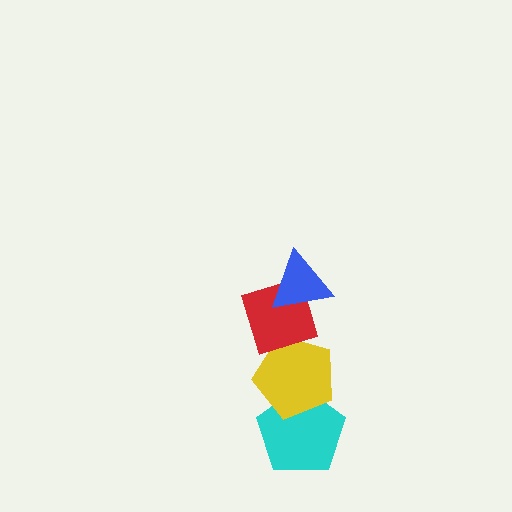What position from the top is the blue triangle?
The blue triangle is 1st from the top.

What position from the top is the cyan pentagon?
The cyan pentagon is 4th from the top.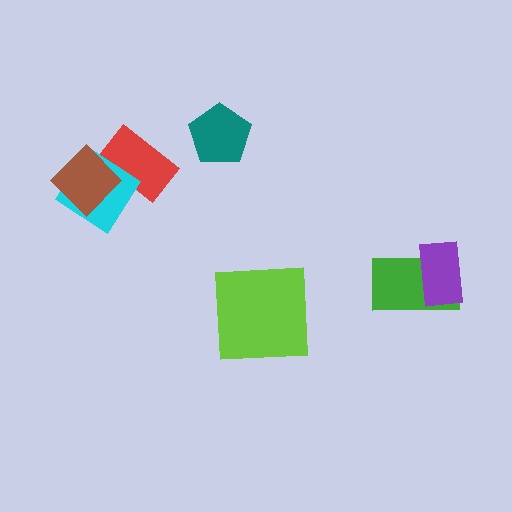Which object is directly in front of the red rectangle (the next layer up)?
The cyan diamond is directly in front of the red rectangle.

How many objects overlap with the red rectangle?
2 objects overlap with the red rectangle.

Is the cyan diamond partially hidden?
Yes, it is partially covered by another shape.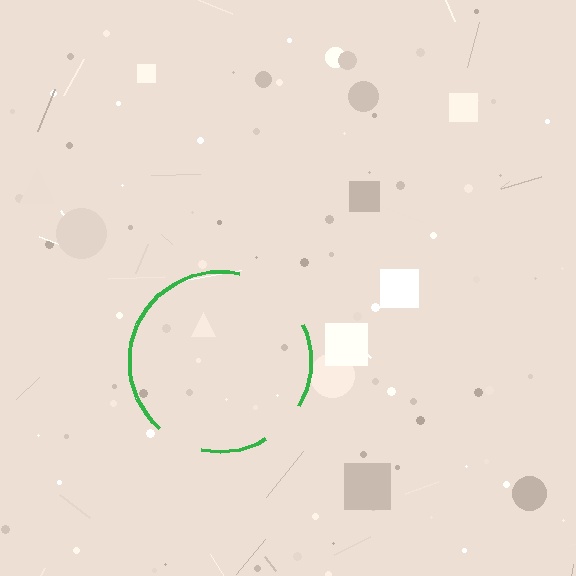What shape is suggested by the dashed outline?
The dashed outline suggests a circle.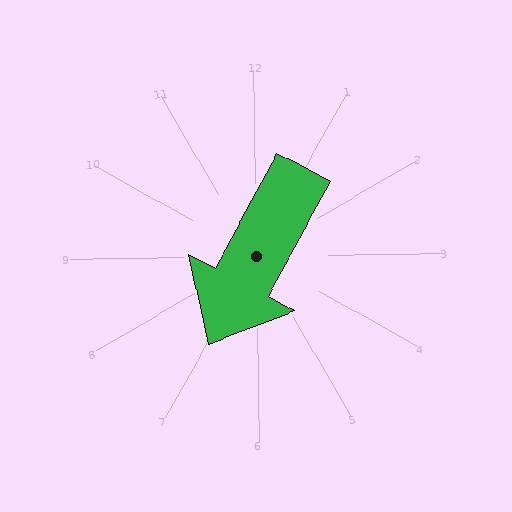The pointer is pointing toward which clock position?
Roughly 7 o'clock.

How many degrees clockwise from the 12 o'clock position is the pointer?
Approximately 209 degrees.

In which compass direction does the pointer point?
Southwest.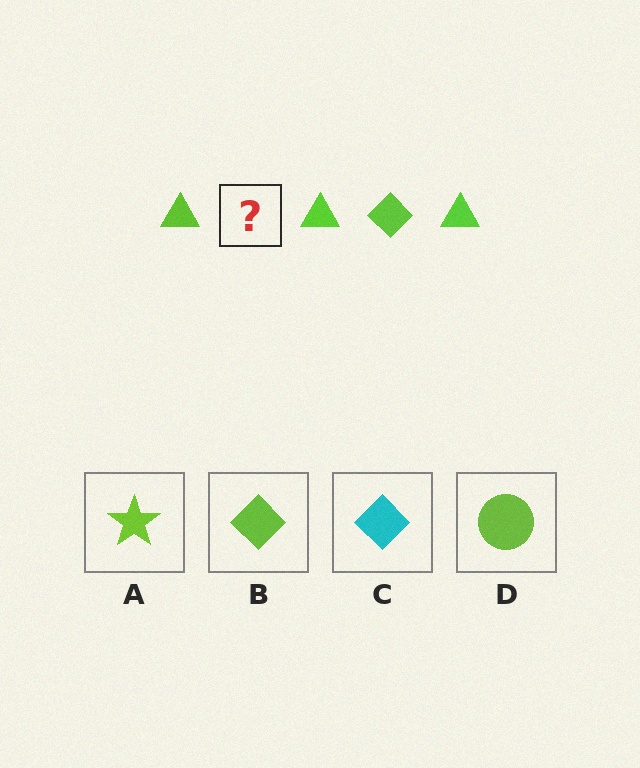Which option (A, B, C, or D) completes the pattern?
B.